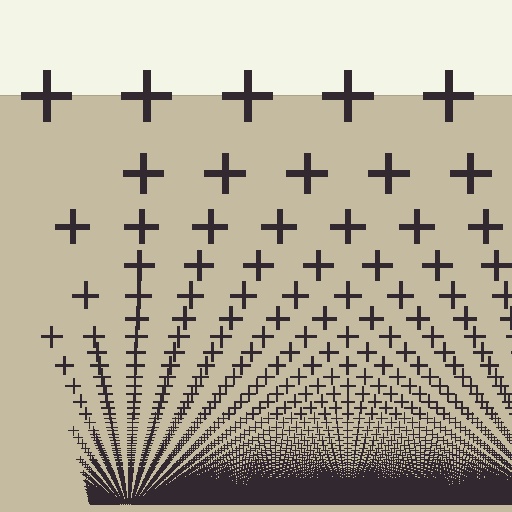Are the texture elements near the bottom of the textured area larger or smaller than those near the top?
Smaller. The gradient is inverted — elements near the bottom are smaller and denser.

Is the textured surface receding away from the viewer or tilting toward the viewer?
The surface appears to tilt toward the viewer. Texture elements get larger and sparser toward the top.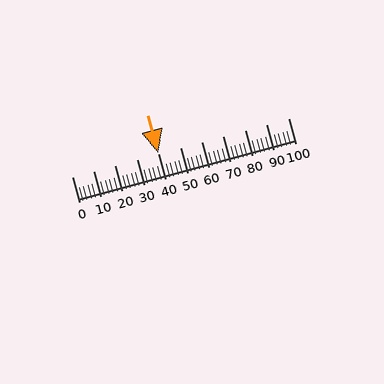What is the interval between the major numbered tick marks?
The major tick marks are spaced 10 units apart.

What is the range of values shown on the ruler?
The ruler shows values from 0 to 100.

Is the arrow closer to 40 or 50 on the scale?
The arrow is closer to 40.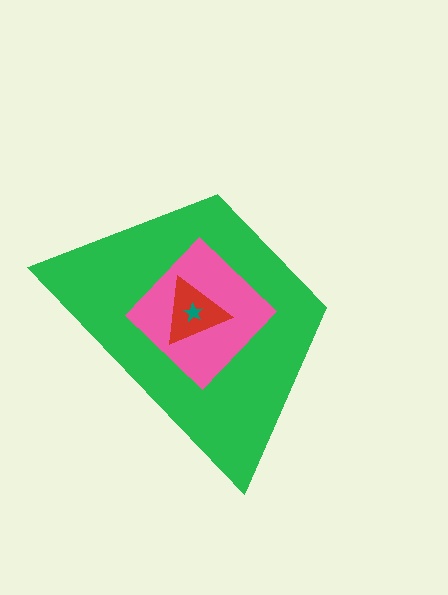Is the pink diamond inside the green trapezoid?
Yes.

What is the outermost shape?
The green trapezoid.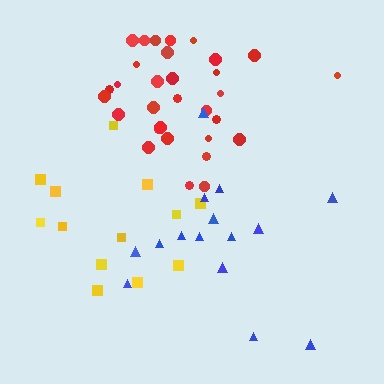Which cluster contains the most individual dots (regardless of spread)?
Red (31).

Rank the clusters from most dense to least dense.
red, yellow, blue.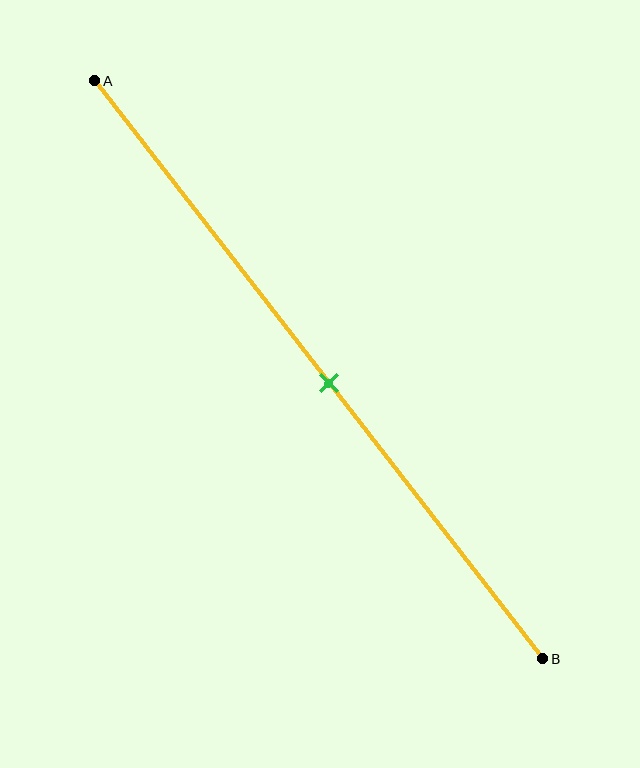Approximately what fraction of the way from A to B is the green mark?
The green mark is approximately 50% of the way from A to B.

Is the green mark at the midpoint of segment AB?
Yes, the mark is approximately at the midpoint.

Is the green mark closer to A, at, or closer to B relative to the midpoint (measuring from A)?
The green mark is approximately at the midpoint of segment AB.